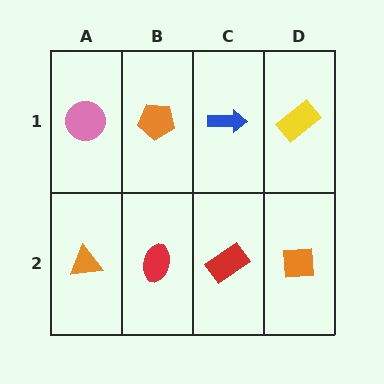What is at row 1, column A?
A pink circle.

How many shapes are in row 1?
4 shapes.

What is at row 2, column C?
A red rectangle.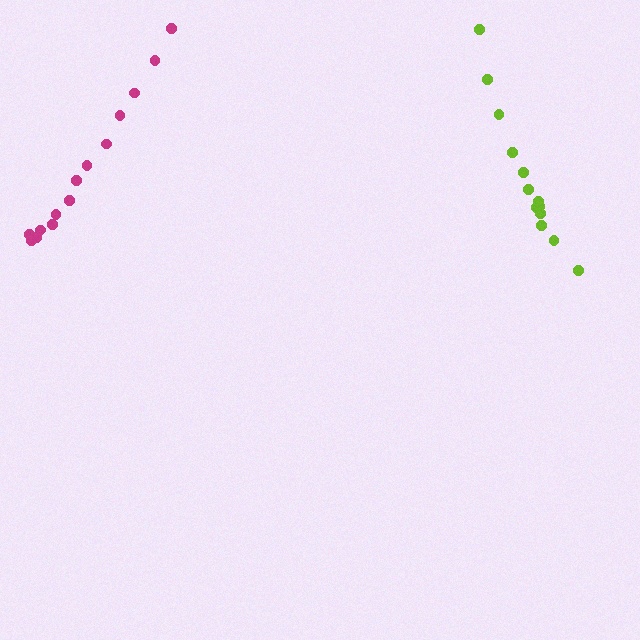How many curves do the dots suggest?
There are 2 distinct paths.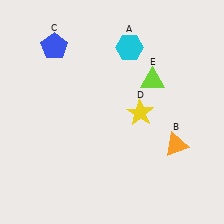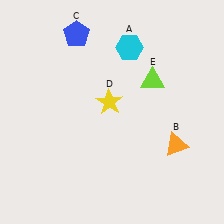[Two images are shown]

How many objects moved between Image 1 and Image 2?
2 objects moved between the two images.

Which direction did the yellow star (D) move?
The yellow star (D) moved left.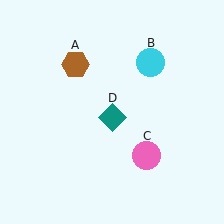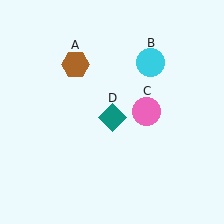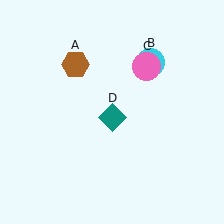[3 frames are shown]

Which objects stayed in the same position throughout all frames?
Brown hexagon (object A) and cyan circle (object B) and teal diamond (object D) remained stationary.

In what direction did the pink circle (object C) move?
The pink circle (object C) moved up.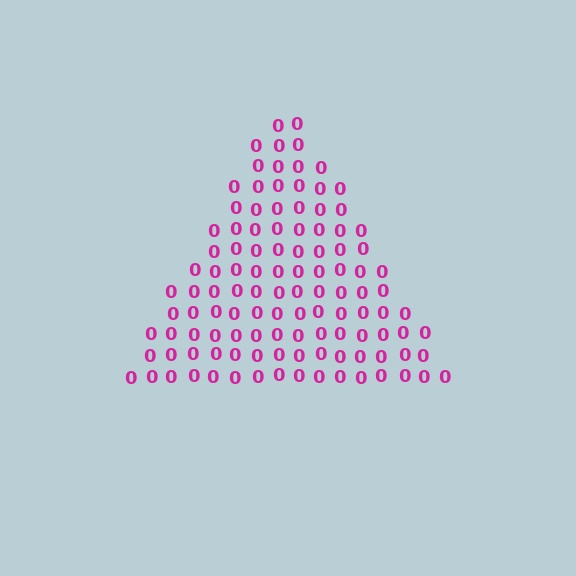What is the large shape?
The large shape is a triangle.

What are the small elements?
The small elements are digit 0's.